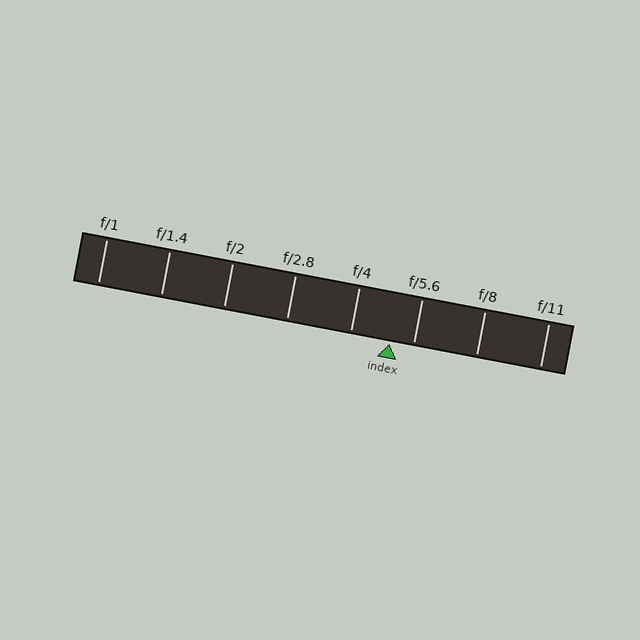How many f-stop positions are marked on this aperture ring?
There are 8 f-stop positions marked.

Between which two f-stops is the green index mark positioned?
The index mark is between f/4 and f/5.6.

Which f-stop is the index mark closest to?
The index mark is closest to f/5.6.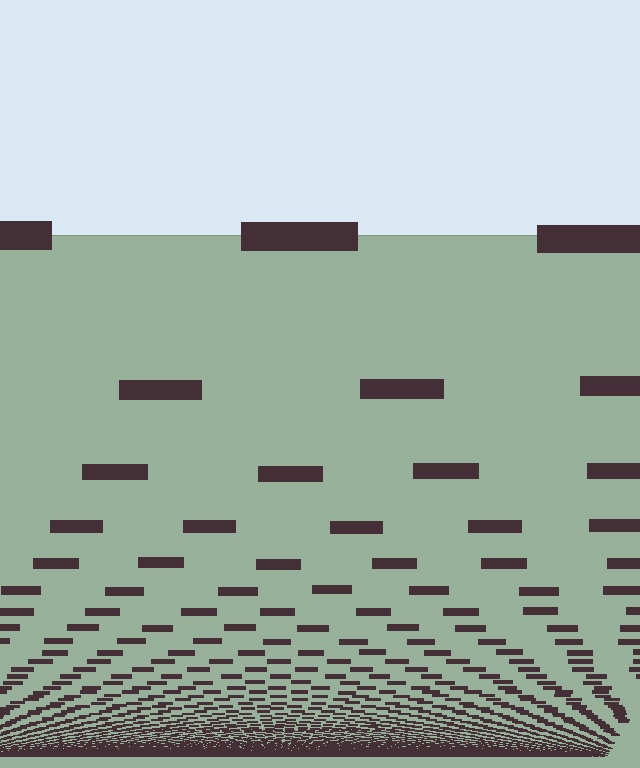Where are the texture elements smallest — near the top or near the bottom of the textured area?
Near the bottom.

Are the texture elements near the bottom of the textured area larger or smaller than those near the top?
Smaller. The gradient is inverted — elements near the bottom are smaller and denser.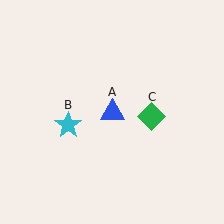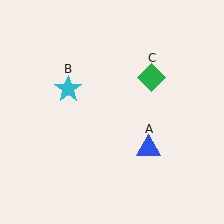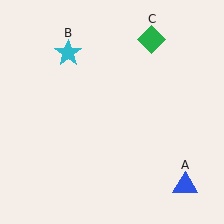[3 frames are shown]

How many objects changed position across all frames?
3 objects changed position: blue triangle (object A), cyan star (object B), green diamond (object C).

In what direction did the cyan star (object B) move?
The cyan star (object B) moved up.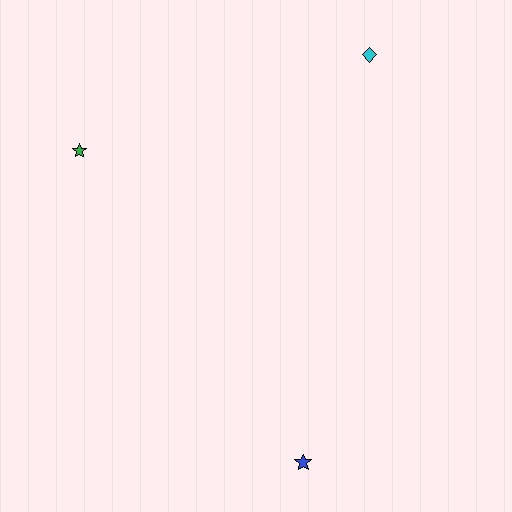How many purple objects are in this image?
There are no purple objects.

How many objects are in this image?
There are 3 objects.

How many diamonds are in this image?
There is 1 diamond.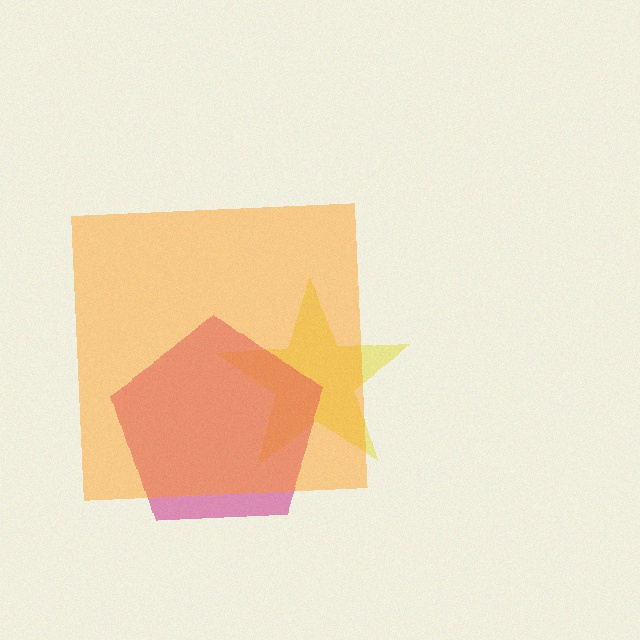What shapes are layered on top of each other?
The layered shapes are: a yellow star, a magenta pentagon, an orange square.